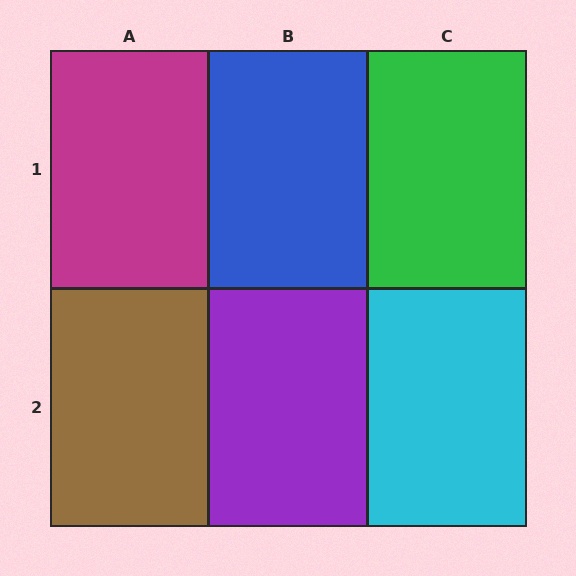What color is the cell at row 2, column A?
Brown.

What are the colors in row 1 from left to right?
Magenta, blue, green.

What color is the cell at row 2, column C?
Cyan.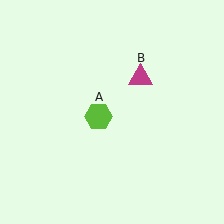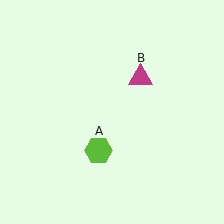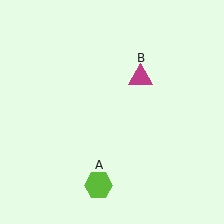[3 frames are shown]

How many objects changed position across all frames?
1 object changed position: lime hexagon (object A).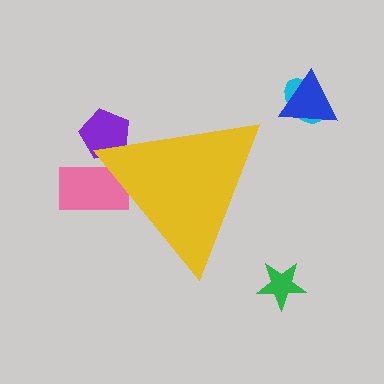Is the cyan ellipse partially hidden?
No, the cyan ellipse is fully visible.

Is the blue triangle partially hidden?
No, the blue triangle is fully visible.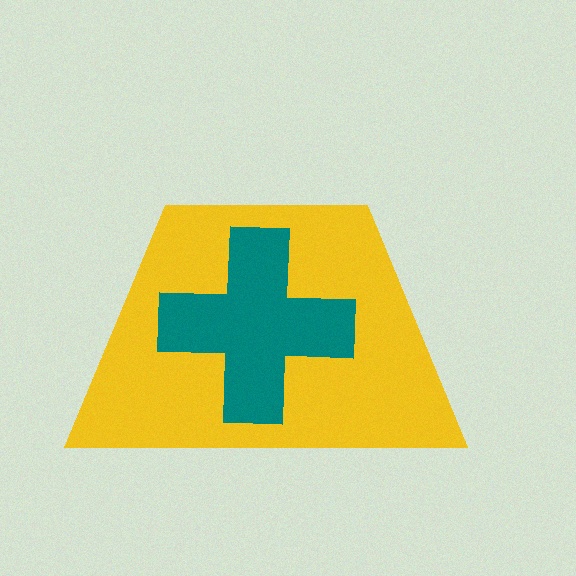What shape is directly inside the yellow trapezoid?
The teal cross.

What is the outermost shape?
The yellow trapezoid.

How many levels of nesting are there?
2.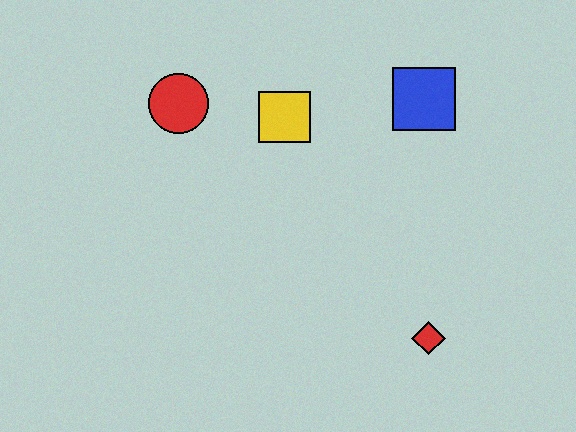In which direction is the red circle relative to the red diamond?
The red circle is to the left of the red diamond.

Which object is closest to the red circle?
The yellow square is closest to the red circle.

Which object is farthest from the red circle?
The red diamond is farthest from the red circle.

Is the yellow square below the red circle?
Yes